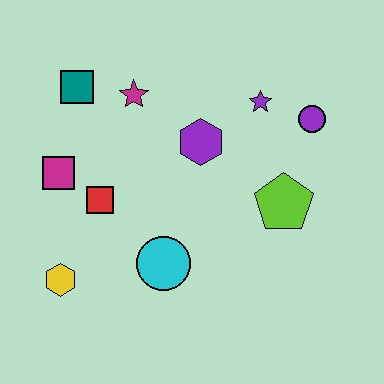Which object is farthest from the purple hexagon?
The yellow hexagon is farthest from the purple hexagon.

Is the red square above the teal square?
No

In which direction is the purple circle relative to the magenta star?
The purple circle is to the right of the magenta star.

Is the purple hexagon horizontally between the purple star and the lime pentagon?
No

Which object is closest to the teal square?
The magenta star is closest to the teal square.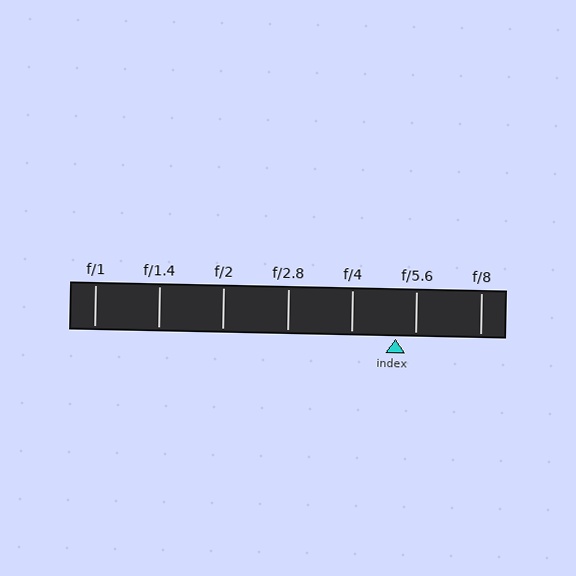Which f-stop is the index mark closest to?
The index mark is closest to f/5.6.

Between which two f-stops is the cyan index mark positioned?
The index mark is between f/4 and f/5.6.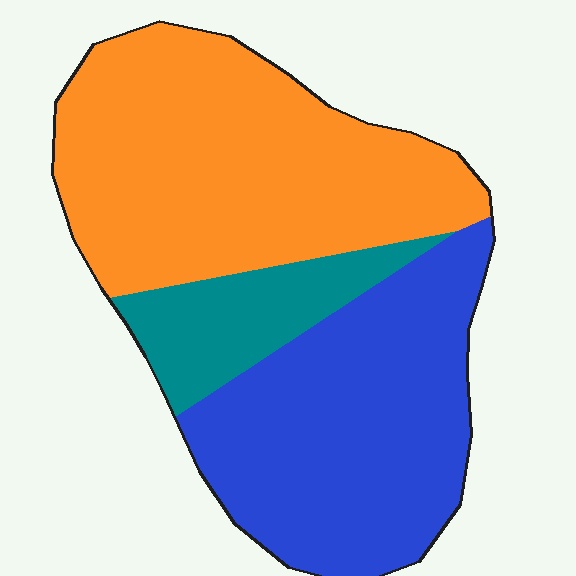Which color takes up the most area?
Orange, at roughly 45%.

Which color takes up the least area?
Teal, at roughly 15%.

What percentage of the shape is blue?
Blue covers around 40% of the shape.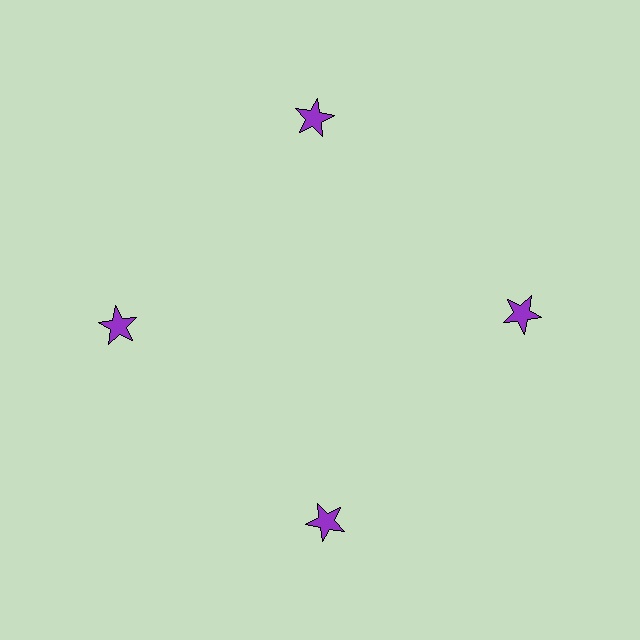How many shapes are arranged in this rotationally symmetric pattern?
There are 4 shapes, arranged in 4 groups of 1.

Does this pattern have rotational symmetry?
Yes, this pattern has 4-fold rotational symmetry. It looks the same after rotating 90 degrees around the center.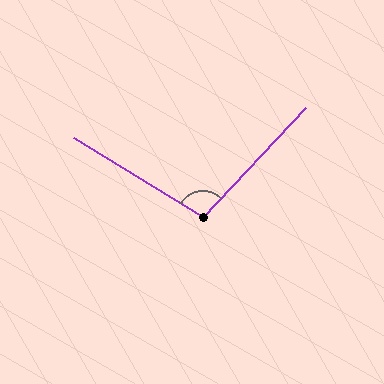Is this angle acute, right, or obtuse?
It is obtuse.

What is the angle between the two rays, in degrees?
Approximately 102 degrees.